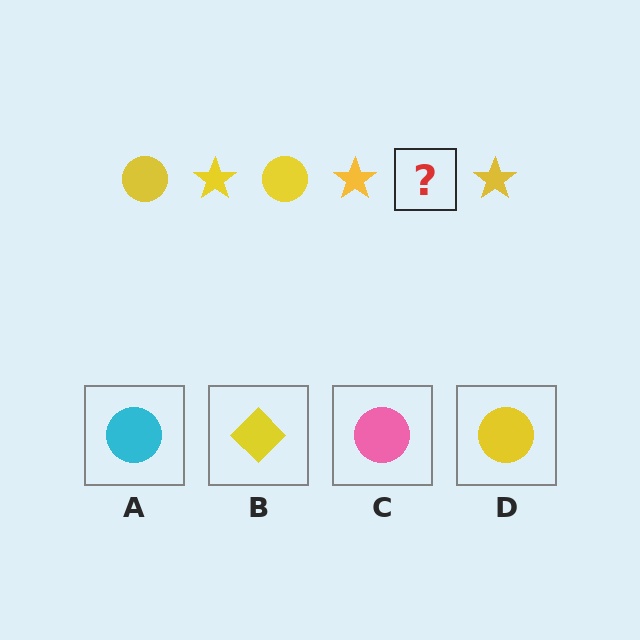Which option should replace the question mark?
Option D.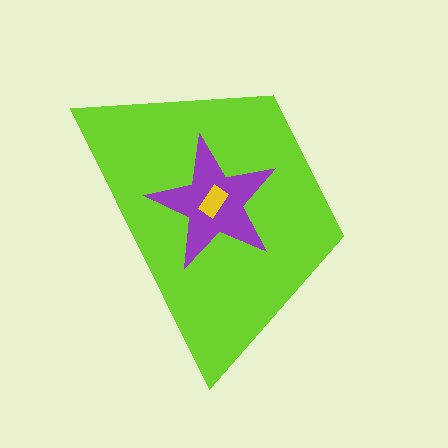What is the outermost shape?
The lime trapezoid.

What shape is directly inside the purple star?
The yellow rectangle.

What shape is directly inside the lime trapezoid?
The purple star.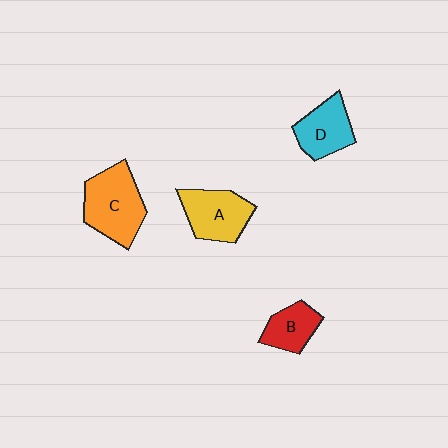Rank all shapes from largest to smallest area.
From largest to smallest: C (orange), A (yellow), D (cyan), B (red).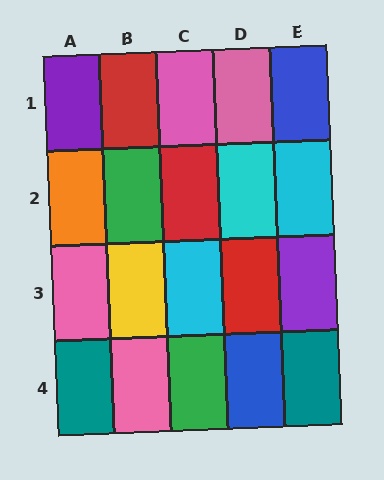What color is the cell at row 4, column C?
Green.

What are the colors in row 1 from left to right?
Purple, red, pink, pink, blue.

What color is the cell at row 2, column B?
Green.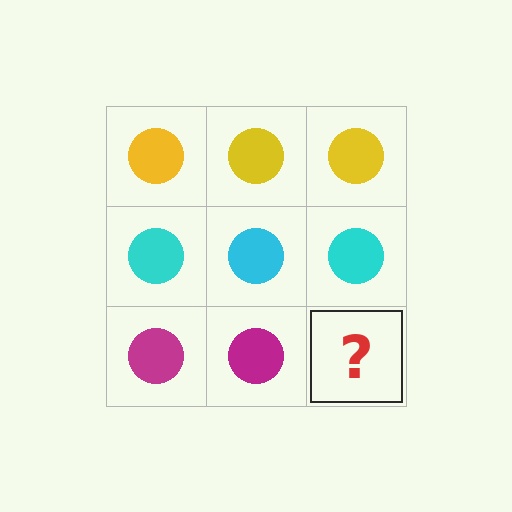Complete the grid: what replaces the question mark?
The question mark should be replaced with a magenta circle.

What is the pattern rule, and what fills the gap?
The rule is that each row has a consistent color. The gap should be filled with a magenta circle.